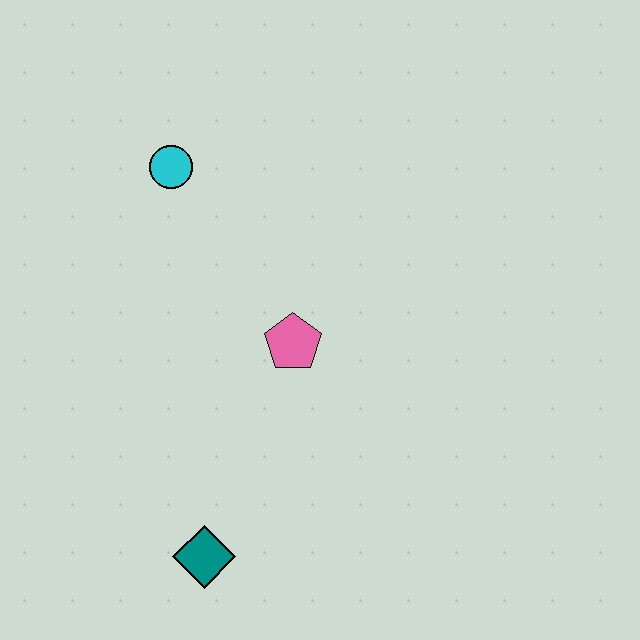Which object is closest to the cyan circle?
The pink pentagon is closest to the cyan circle.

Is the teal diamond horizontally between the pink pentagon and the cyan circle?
Yes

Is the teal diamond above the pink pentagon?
No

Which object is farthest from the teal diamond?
The cyan circle is farthest from the teal diamond.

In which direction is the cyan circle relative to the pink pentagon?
The cyan circle is above the pink pentagon.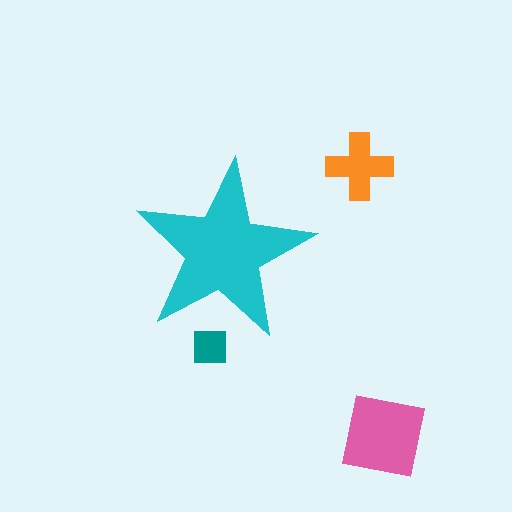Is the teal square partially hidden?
Yes, the teal square is partially hidden behind the cyan star.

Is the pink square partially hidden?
No, the pink square is fully visible.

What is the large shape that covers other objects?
A cyan star.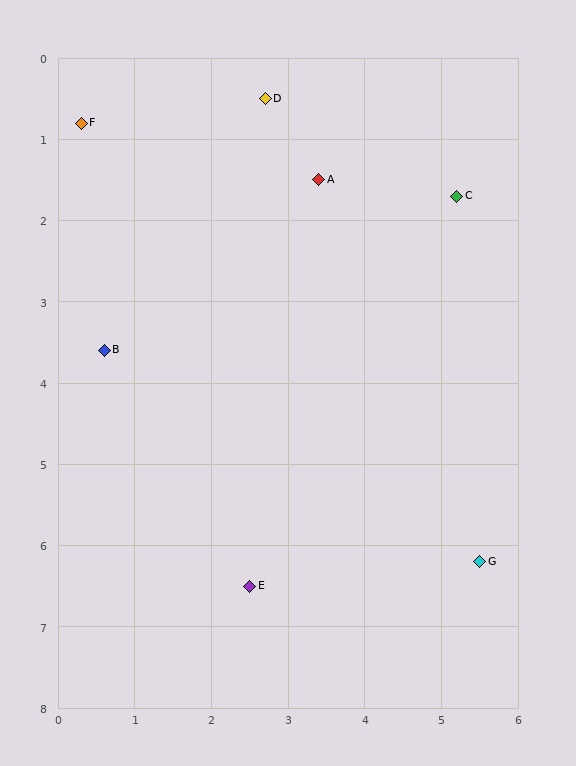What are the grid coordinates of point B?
Point B is at approximately (0.6, 3.6).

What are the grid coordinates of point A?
Point A is at approximately (3.4, 1.5).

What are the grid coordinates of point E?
Point E is at approximately (2.5, 6.5).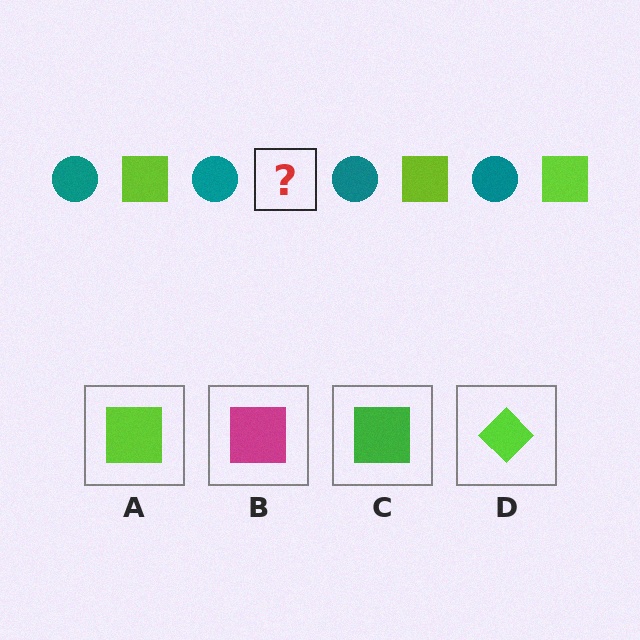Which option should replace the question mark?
Option A.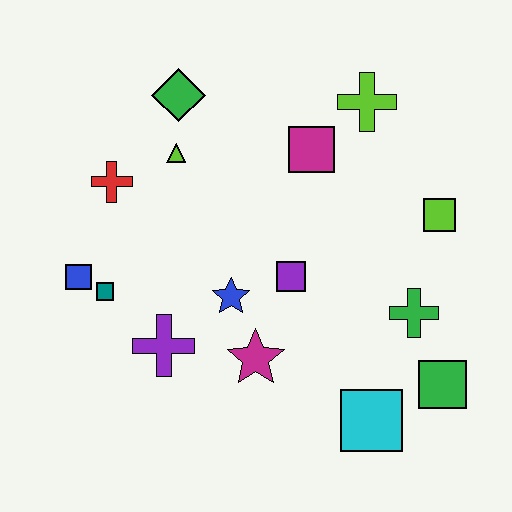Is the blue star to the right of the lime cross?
No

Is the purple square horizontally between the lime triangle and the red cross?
No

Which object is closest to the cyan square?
The green square is closest to the cyan square.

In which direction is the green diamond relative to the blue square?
The green diamond is above the blue square.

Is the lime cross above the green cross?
Yes